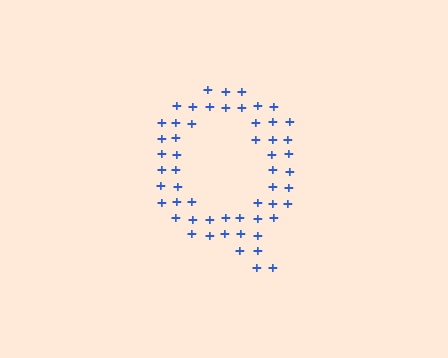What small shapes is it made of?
It is made of small plus signs.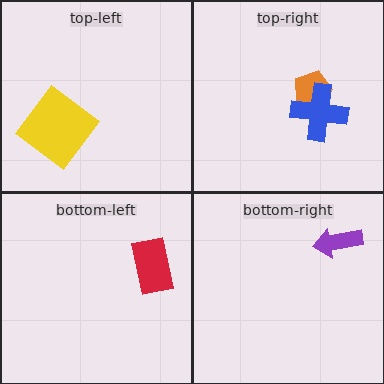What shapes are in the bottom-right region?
The purple arrow.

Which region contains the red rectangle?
The bottom-left region.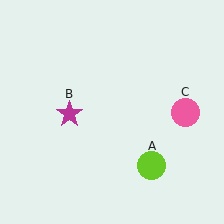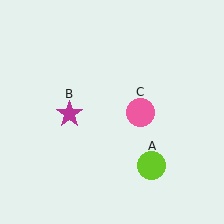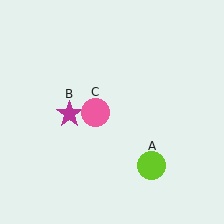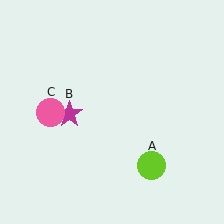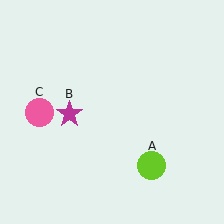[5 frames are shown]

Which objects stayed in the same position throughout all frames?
Lime circle (object A) and magenta star (object B) remained stationary.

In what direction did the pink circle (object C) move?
The pink circle (object C) moved left.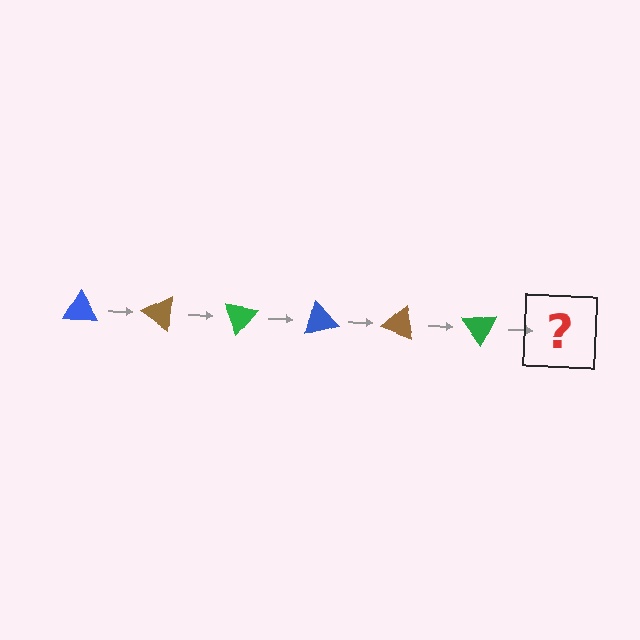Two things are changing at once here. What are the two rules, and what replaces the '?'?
The two rules are that it rotates 35 degrees each step and the color cycles through blue, brown, and green. The '?' should be a blue triangle, rotated 210 degrees from the start.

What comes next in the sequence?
The next element should be a blue triangle, rotated 210 degrees from the start.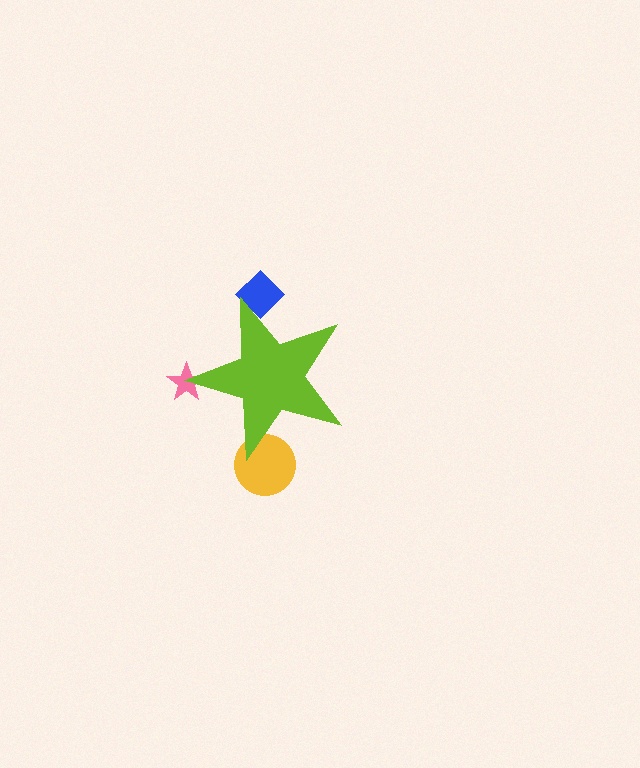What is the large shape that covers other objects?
A lime star.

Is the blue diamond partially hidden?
Yes, the blue diamond is partially hidden behind the lime star.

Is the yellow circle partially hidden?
Yes, the yellow circle is partially hidden behind the lime star.